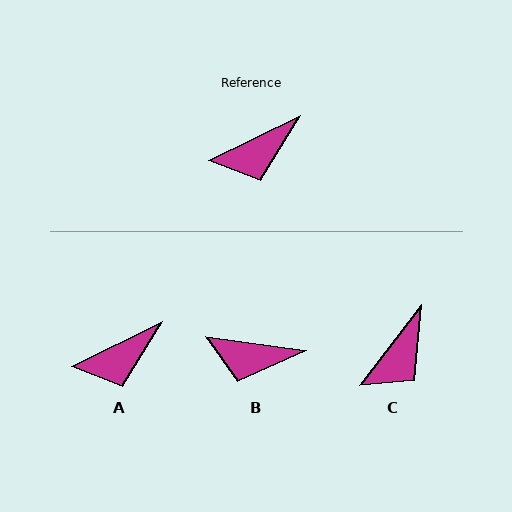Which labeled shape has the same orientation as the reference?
A.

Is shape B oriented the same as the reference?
No, it is off by about 34 degrees.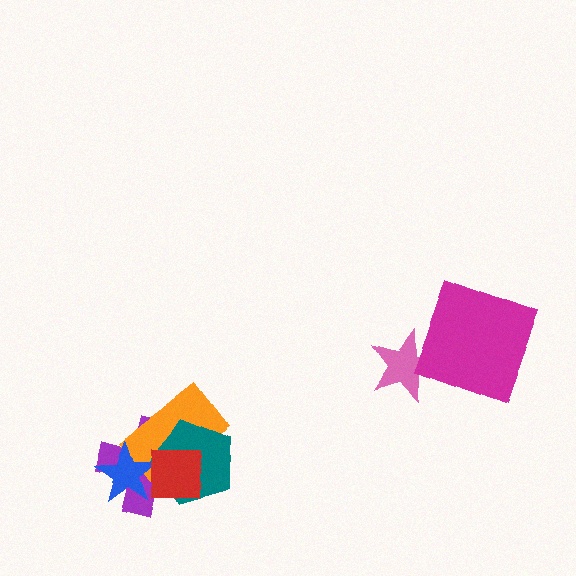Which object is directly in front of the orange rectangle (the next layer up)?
The teal pentagon is directly in front of the orange rectangle.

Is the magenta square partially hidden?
No, no other shape covers it.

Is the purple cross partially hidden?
Yes, it is partially covered by another shape.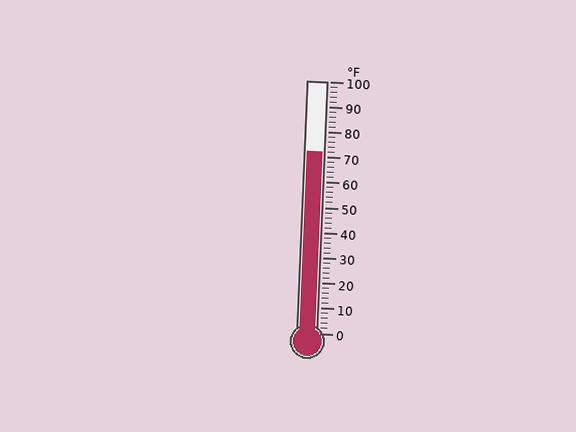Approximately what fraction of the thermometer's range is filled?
The thermometer is filled to approximately 70% of its range.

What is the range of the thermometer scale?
The thermometer scale ranges from 0°F to 100°F.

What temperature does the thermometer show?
The thermometer shows approximately 72°F.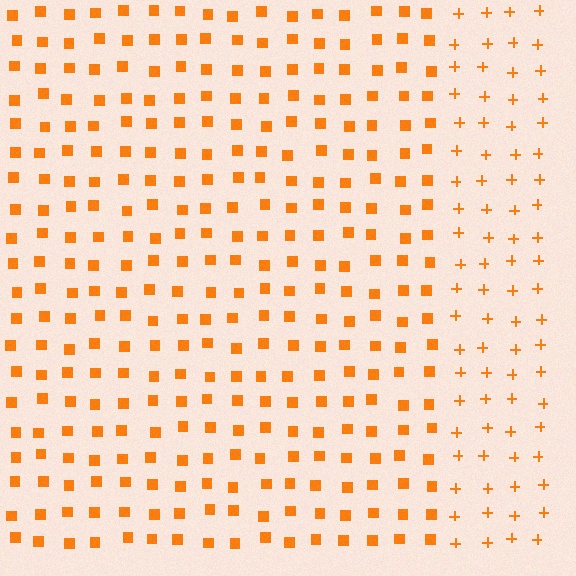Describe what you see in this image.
The image is filled with small orange elements arranged in a uniform grid. A rectangle-shaped region contains squares, while the surrounding area contains plus signs. The boundary is defined purely by the change in element shape.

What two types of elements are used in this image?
The image uses squares inside the rectangle region and plus signs outside it.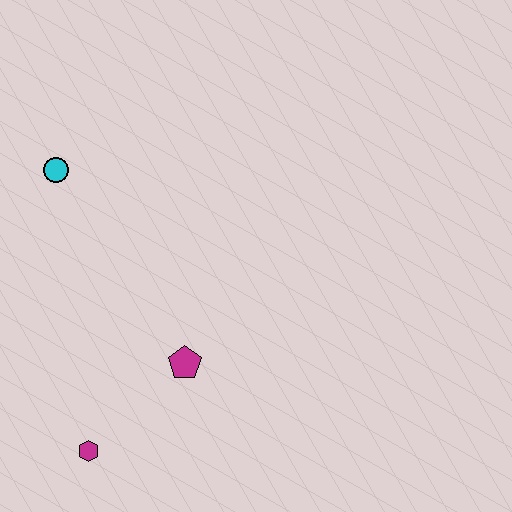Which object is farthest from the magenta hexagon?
The cyan circle is farthest from the magenta hexagon.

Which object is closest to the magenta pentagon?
The magenta hexagon is closest to the magenta pentagon.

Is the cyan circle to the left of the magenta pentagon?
Yes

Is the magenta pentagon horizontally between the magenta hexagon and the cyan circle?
No